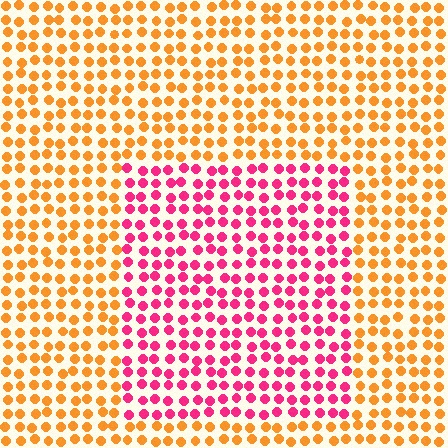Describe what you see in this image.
The image is filled with small orange elements in a uniform arrangement. A rectangle-shaped region is visible where the elements are tinted to a slightly different hue, forming a subtle color boundary.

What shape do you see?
I see a rectangle.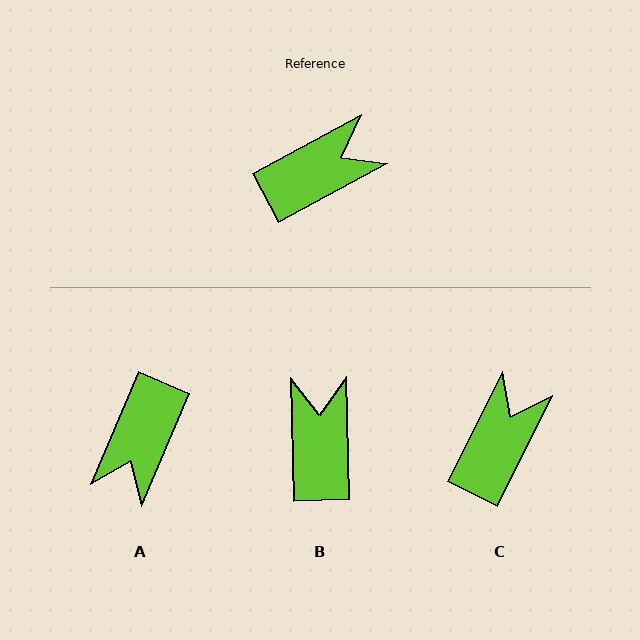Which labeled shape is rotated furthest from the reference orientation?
A, about 142 degrees away.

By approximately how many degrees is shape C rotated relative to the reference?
Approximately 35 degrees counter-clockwise.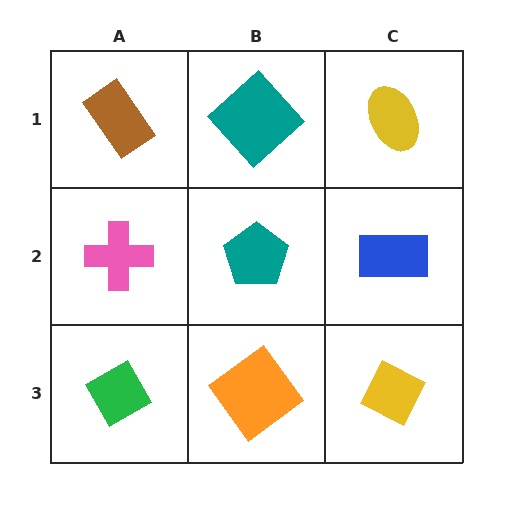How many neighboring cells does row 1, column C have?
2.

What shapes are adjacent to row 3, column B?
A teal pentagon (row 2, column B), a green diamond (row 3, column A), a yellow diamond (row 3, column C).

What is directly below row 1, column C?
A blue rectangle.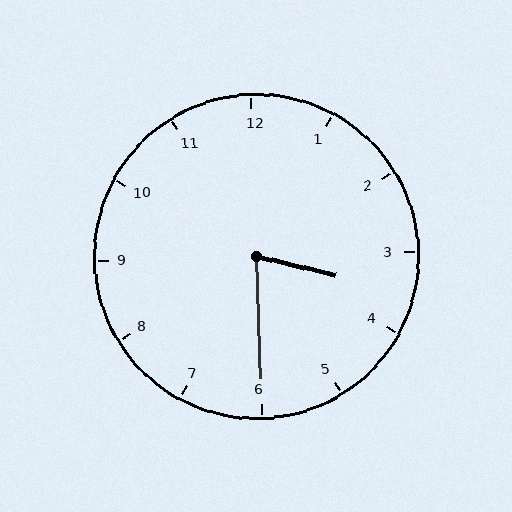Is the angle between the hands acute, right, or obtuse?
It is acute.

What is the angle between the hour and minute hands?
Approximately 75 degrees.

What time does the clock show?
3:30.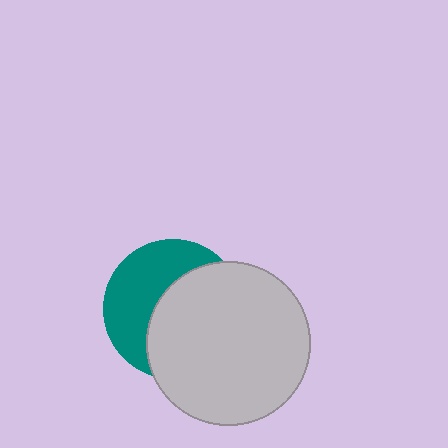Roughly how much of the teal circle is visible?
A small part of it is visible (roughly 45%).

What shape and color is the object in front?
The object in front is a light gray circle.